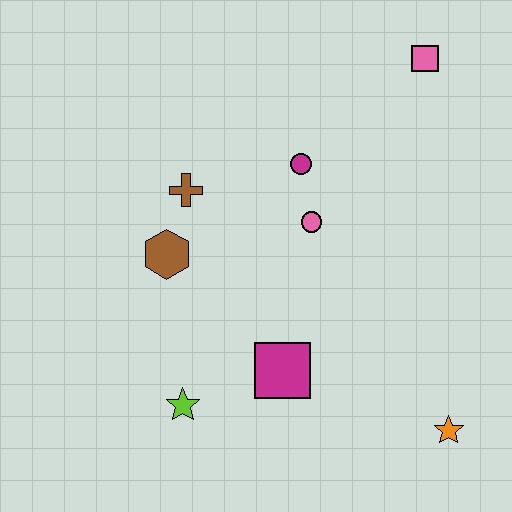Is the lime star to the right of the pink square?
No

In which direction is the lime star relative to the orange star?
The lime star is to the left of the orange star.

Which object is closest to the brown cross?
The brown hexagon is closest to the brown cross.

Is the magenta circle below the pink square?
Yes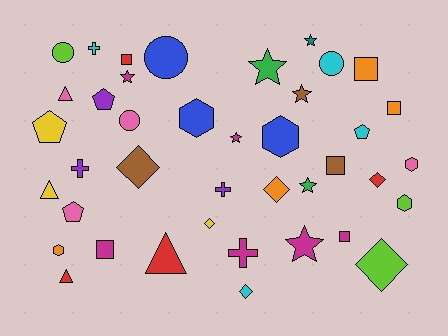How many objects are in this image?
There are 40 objects.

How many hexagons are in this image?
There are 5 hexagons.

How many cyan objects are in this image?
There are 4 cyan objects.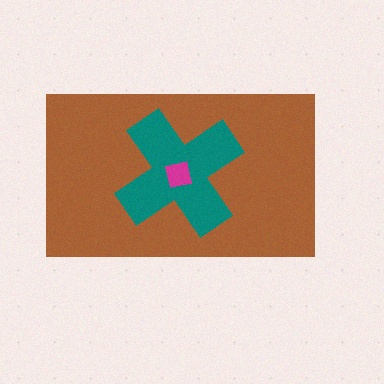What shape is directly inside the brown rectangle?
The teal cross.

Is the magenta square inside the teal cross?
Yes.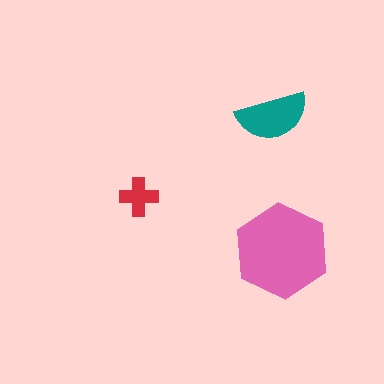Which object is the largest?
The pink hexagon.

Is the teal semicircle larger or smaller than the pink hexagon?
Smaller.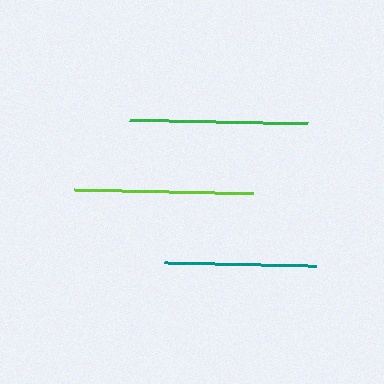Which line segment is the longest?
The lime line is the longest at approximately 179 pixels.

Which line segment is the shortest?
The teal line is the shortest at approximately 151 pixels.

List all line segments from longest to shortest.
From longest to shortest: lime, green, teal.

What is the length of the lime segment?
The lime segment is approximately 179 pixels long.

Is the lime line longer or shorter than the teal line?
The lime line is longer than the teal line.